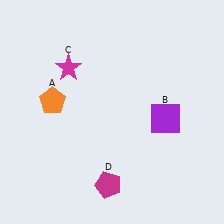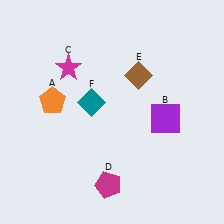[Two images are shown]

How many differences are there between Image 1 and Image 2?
There are 2 differences between the two images.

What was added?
A brown diamond (E), a teal diamond (F) were added in Image 2.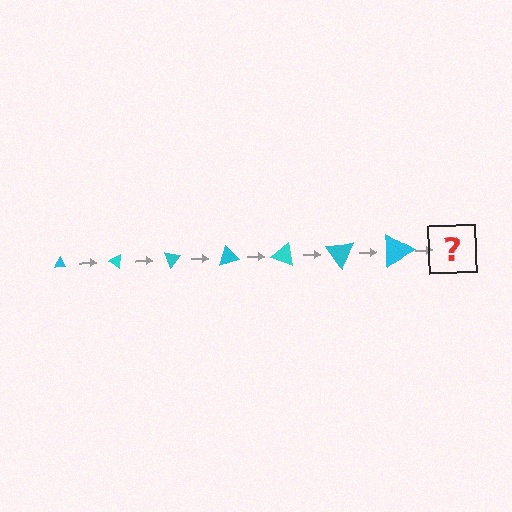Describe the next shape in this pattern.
It should be a triangle, larger than the previous one and rotated 245 degrees from the start.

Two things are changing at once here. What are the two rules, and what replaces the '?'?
The two rules are that the triangle grows larger each step and it rotates 35 degrees each step. The '?' should be a triangle, larger than the previous one and rotated 245 degrees from the start.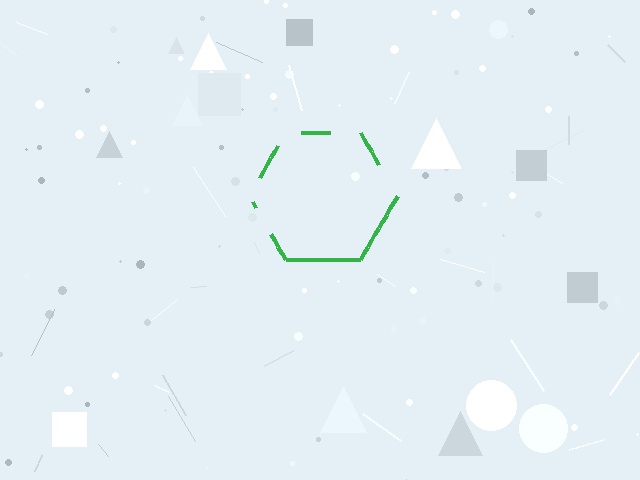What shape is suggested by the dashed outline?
The dashed outline suggests a hexagon.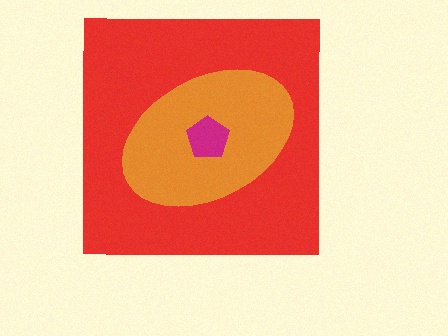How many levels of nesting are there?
3.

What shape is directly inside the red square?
The orange ellipse.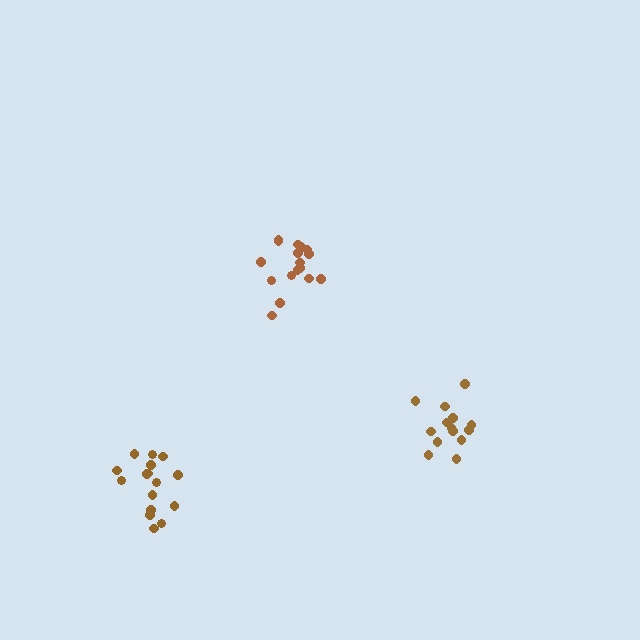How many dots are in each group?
Group 1: 14 dots, Group 2: 17 dots, Group 3: 16 dots (47 total).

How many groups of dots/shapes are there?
There are 3 groups.